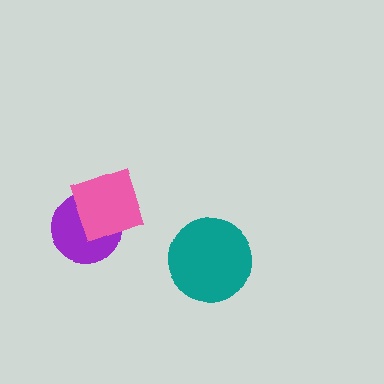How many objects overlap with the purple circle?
1 object overlaps with the purple circle.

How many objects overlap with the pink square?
1 object overlaps with the pink square.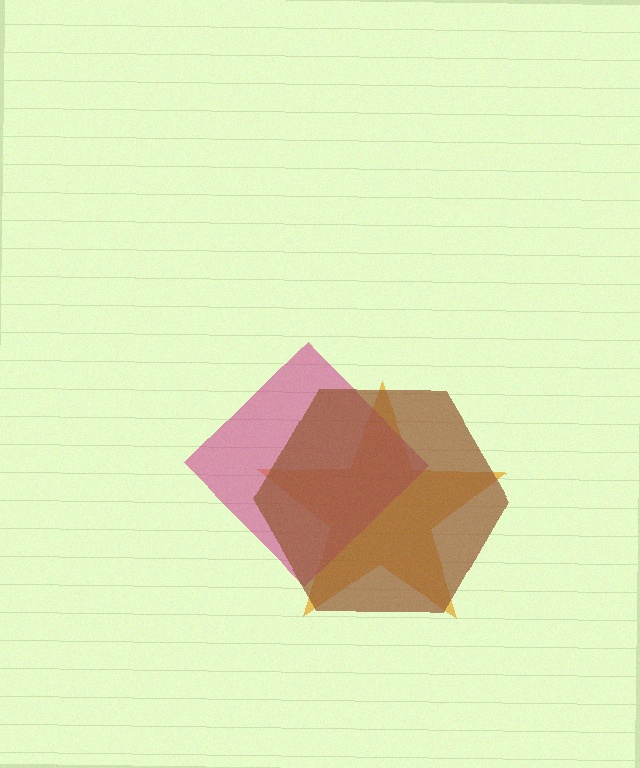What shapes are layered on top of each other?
The layered shapes are: an orange star, a magenta diamond, a brown hexagon.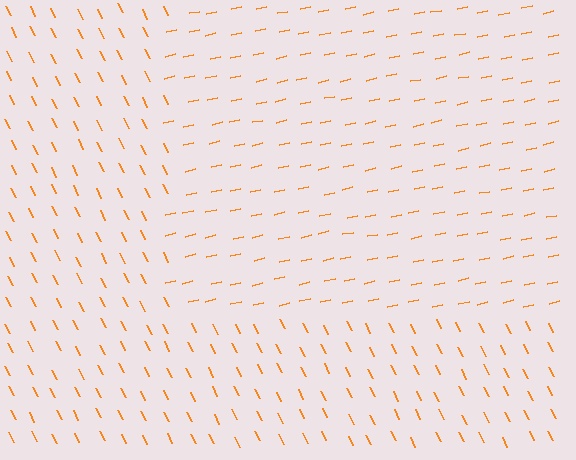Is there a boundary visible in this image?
Yes, there is a texture boundary formed by a change in line orientation.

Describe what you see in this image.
The image is filled with small orange line segments. A rectangle region in the image has lines oriented differently from the surrounding lines, creating a visible texture boundary.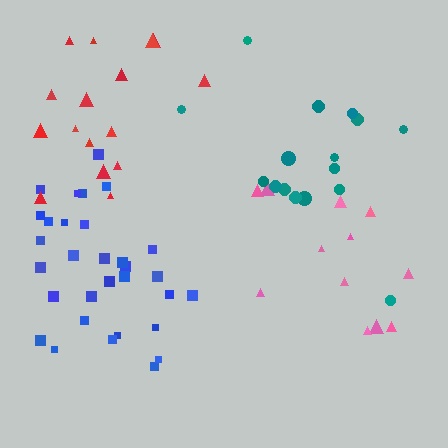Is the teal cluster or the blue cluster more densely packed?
Blue.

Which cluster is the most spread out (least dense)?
Pink.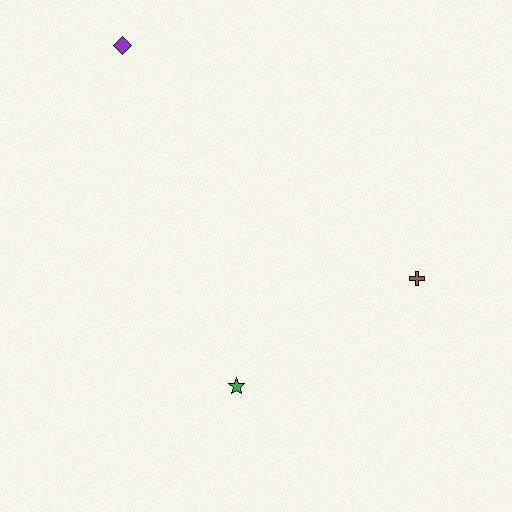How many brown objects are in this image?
There is 1 brown object.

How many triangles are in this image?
There are no triangles.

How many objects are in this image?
There are 3 objects.